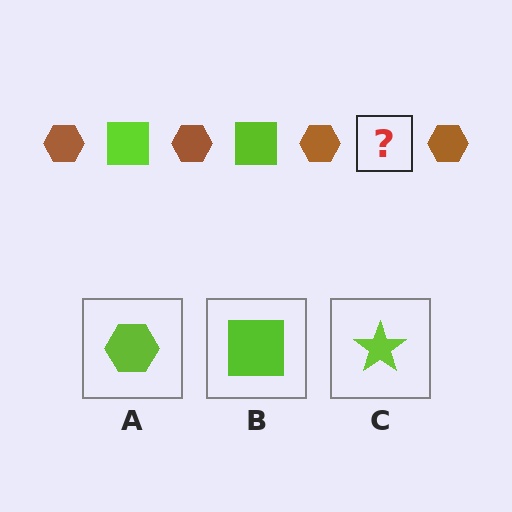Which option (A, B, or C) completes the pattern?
B.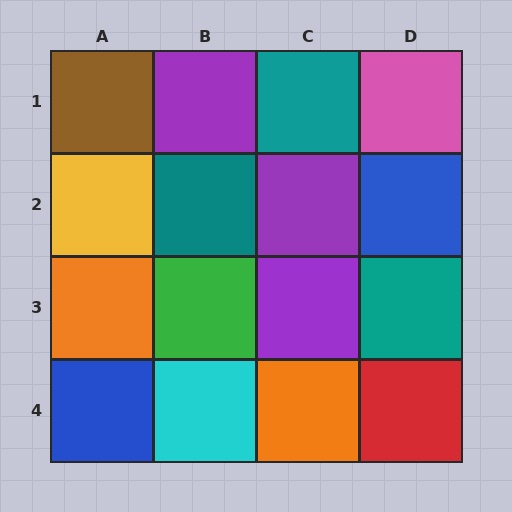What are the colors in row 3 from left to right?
Orange, green, purple, teal.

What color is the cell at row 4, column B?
Cyan.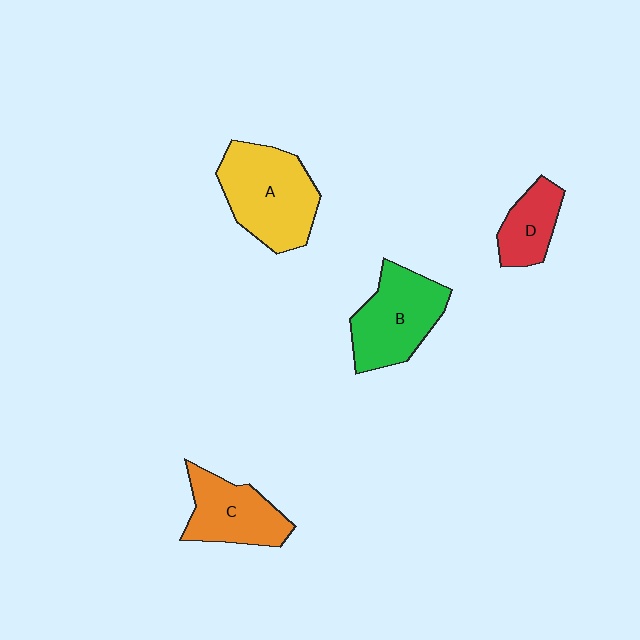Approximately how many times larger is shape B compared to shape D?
Approximately 1.7 times.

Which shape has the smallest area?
Shape D (red).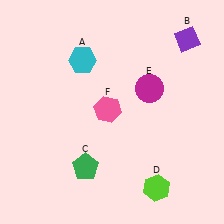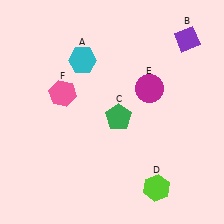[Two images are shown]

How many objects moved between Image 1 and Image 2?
2 objects moved between the two images.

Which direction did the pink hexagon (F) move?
The pink hexagon (F) moved left.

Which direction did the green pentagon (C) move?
The green pentagon (C) moved up.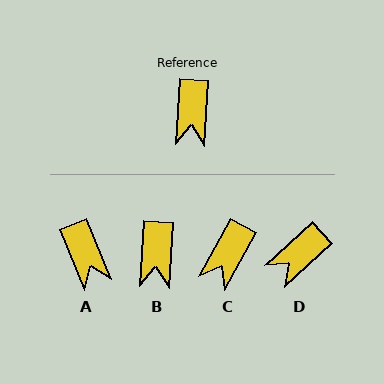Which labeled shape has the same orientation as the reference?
B.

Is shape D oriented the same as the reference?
No, it is off by about 44 degrees.